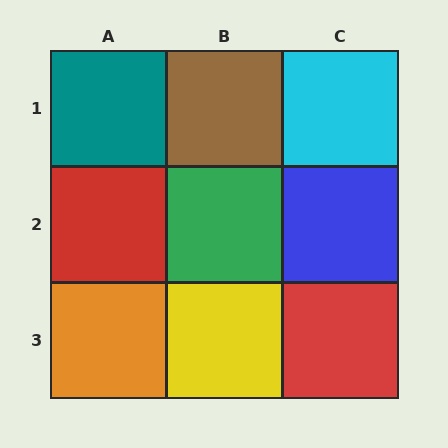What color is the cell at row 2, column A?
Red.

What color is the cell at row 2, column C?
Blue.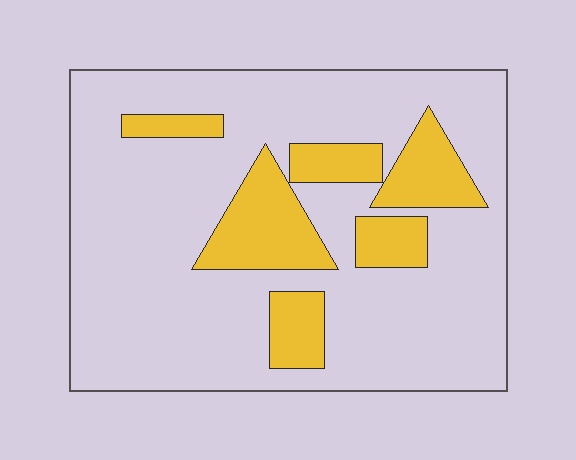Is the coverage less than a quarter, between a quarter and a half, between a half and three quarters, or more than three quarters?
Less than a quarter.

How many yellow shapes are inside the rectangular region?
6.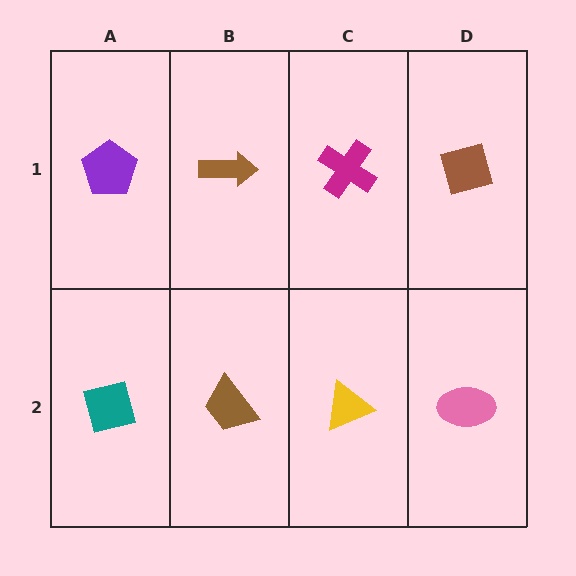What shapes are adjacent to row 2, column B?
A brown arrow (row 1, column B), a teal square (row 2, column A), a yellow triangle (row 2, column C).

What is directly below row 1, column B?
A brown trapezoid.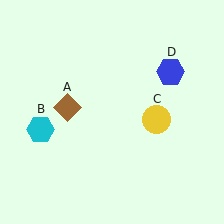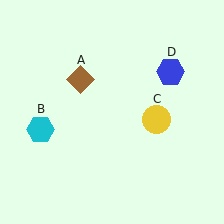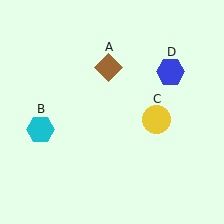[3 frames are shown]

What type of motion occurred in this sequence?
The brown diamond (object A) rotated clockwise around the center of the scene.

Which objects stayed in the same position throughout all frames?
Cyan hexagon (object B) and yellow circle (object C) and blue hexagon (object D) remained stationary.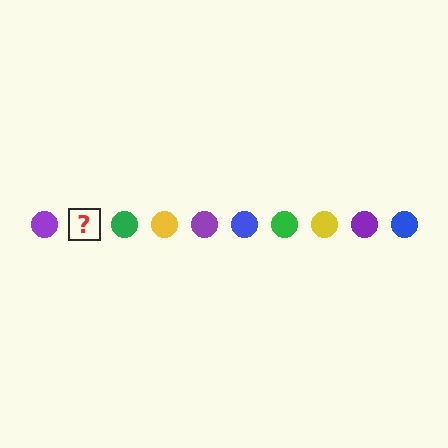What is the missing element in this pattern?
The missing element is a blue circle.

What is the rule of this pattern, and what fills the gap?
The rule is that the pattern cycles through purple, blue, green, yellow circles. The gap should be filled with a blue circle.